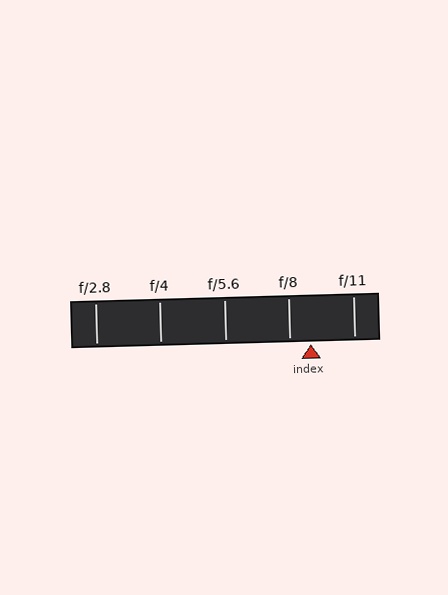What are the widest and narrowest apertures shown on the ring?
The widest aperture shown is f/2.8 and the narrowest is f/11.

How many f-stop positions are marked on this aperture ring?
There are 5 f-stop positions marked.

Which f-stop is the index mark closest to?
The index mark is closest to f/8.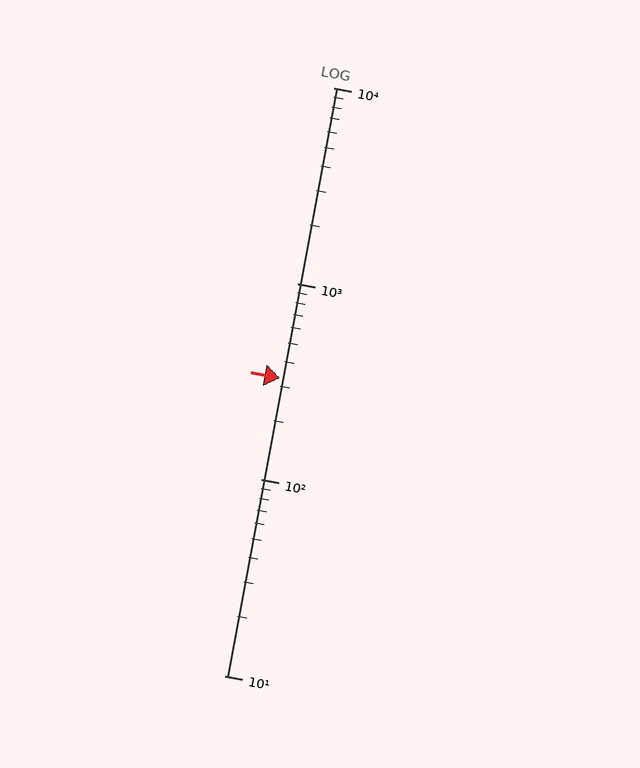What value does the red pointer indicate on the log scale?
The pointer indicates approximately 330.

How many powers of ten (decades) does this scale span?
The scale spans 3 decades, from 10 to 10000.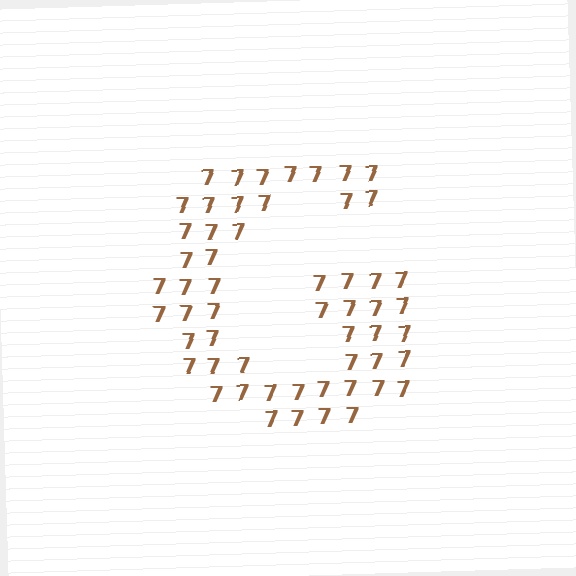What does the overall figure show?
The overall figure shows the letter G.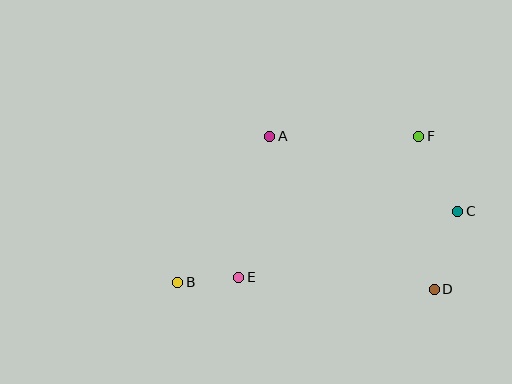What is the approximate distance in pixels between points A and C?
The distance between A and C is approximately 202 pixels.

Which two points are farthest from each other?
Points B and C are farthest from each other.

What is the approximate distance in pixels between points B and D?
The distance between B and D is approximately 257 pixels.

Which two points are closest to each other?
Points B and E are closest to each other.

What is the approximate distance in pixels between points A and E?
The distance between A and E is approximately 144 pixels.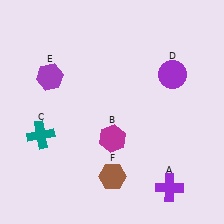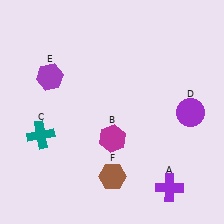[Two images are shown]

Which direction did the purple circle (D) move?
The purple circle (D) moved down.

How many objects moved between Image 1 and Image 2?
1 object moved between the two images.